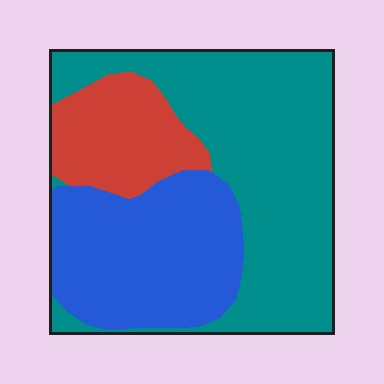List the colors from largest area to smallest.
From largest to smallest: teal, blue, red.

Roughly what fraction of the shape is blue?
Blue covers about 30% of the shape.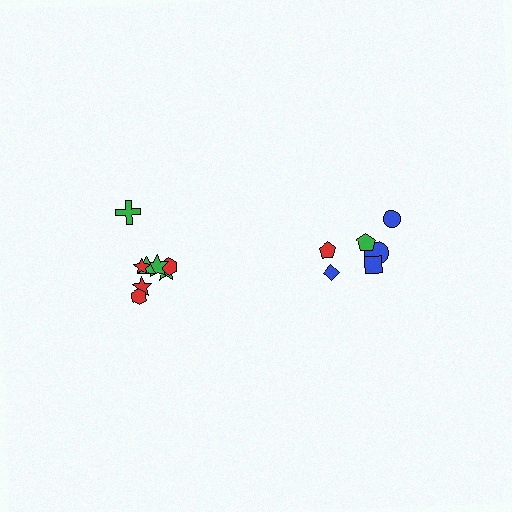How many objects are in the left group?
There are 8 objects.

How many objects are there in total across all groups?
There are 14 objects.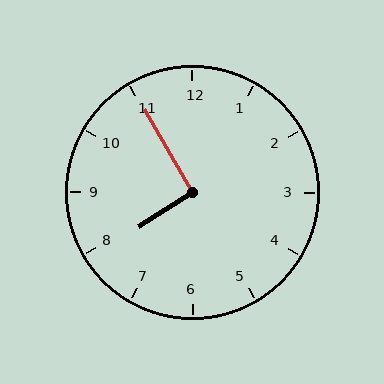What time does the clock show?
7:55.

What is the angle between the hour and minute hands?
Approximately 92 degrees.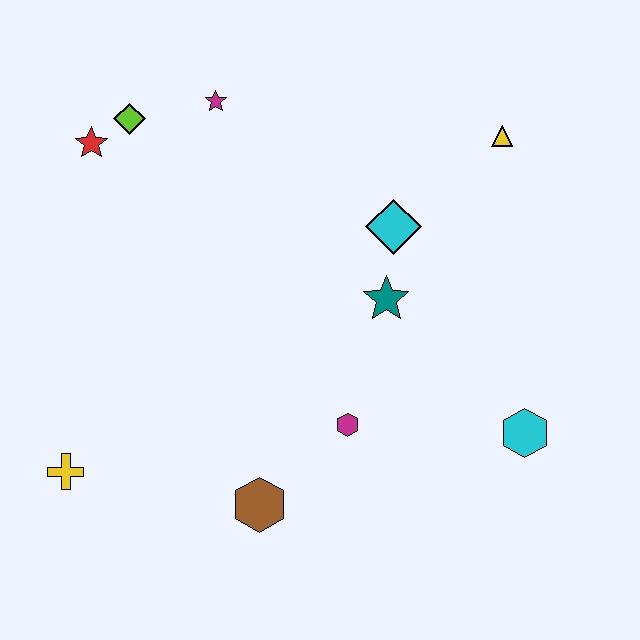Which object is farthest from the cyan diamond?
The yellow cross is farthest from the cyan diamond.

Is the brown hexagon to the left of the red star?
No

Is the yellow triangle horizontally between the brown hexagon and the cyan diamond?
No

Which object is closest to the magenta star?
The lime diamond is closest to the magenta star.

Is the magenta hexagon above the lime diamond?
No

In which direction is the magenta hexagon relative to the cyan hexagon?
The magenta hexagon is to the left of the cyan hexagon.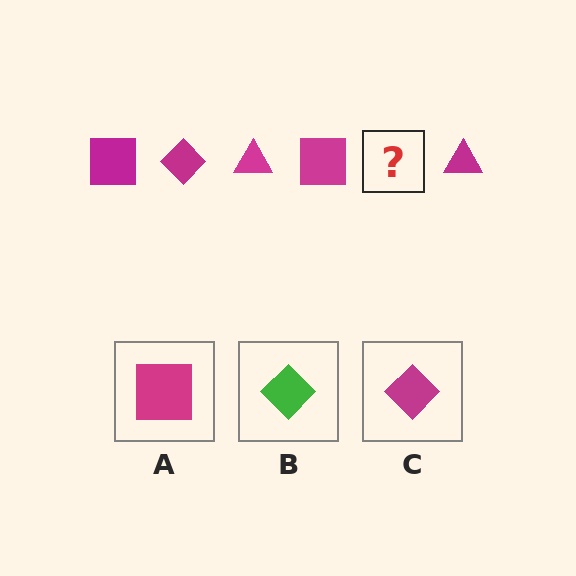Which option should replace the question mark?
Option C.